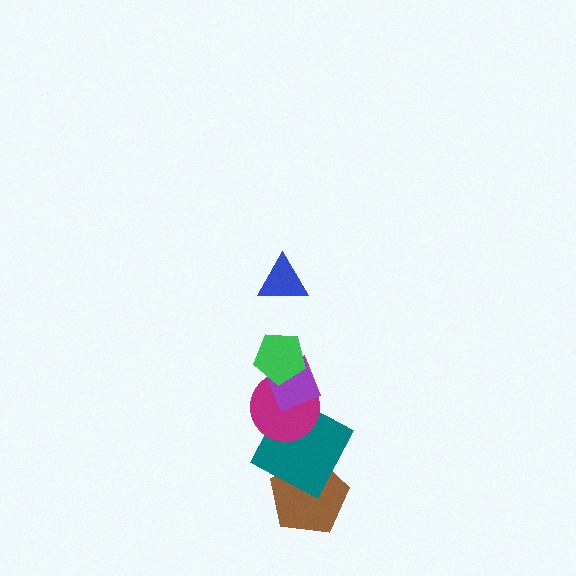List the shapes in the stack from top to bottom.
From top to bottom: the blue triangle, the green pentagon, the purple diamond, the magenta circle, the teal square, the brown pentagon.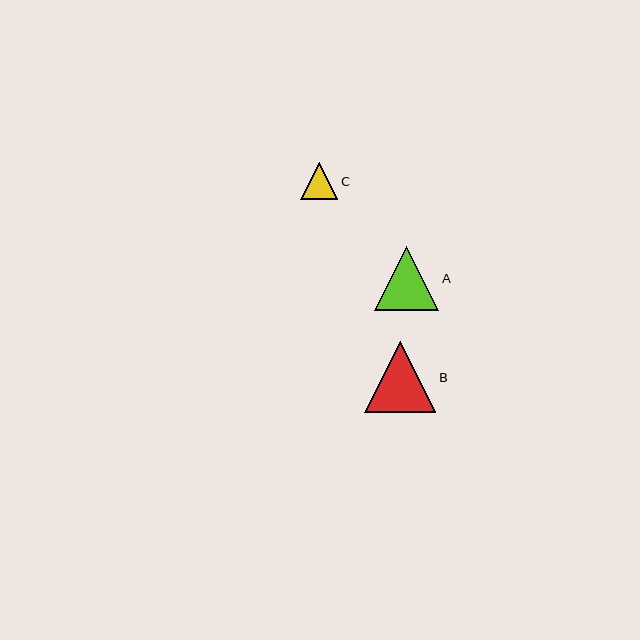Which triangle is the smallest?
Triangle C is the smallest with a size of approximately 37 pixels.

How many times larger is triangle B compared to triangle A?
Triangle B is approximately 1.1 times the size of triangle A.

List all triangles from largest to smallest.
From largest to smallest: B, A, C.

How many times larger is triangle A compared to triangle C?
Triangle A is approximately 1.7 times the size of triangle C.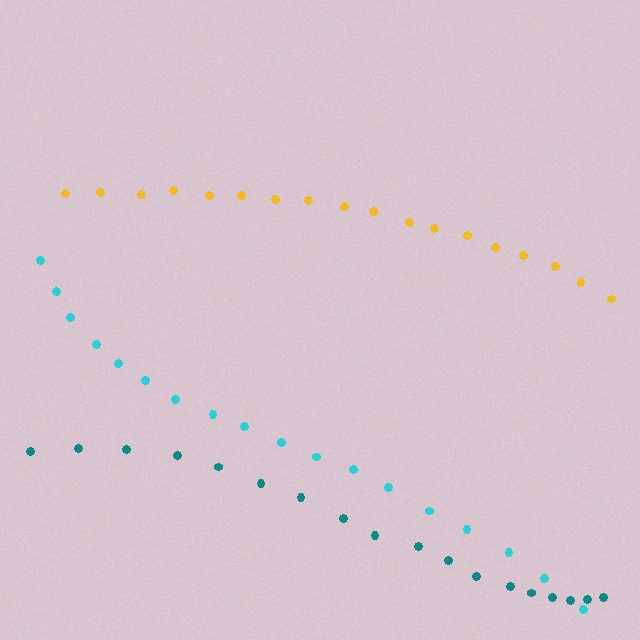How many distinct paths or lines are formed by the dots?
There are 3 distinct paths.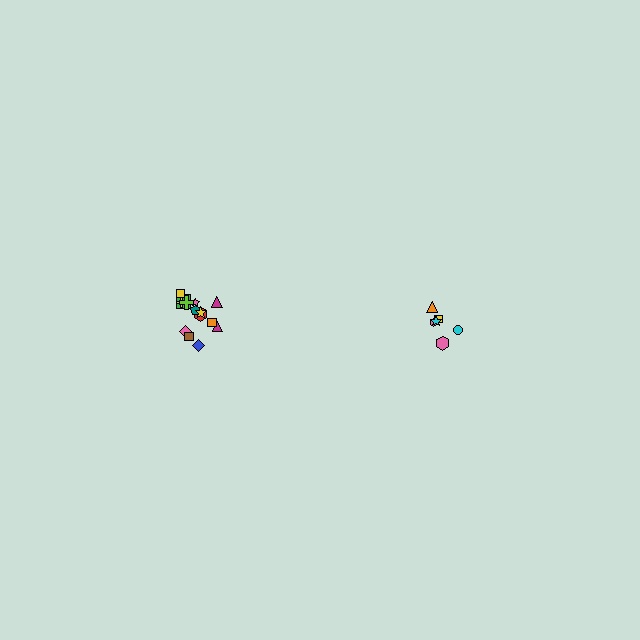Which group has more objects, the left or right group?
The left group.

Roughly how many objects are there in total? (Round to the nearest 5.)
Roughly 20 objects in total.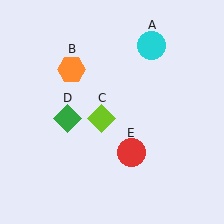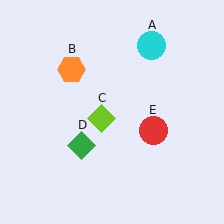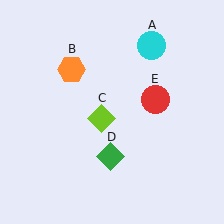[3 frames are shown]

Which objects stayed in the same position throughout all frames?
Cyan circle (object A) and orange hexagon (object B) and lime diamond (object C) remained stationary.